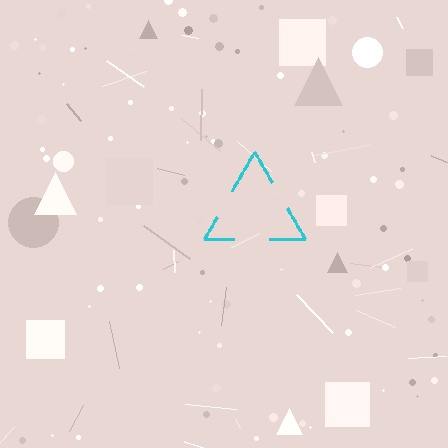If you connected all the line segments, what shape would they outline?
They would outline a triangle.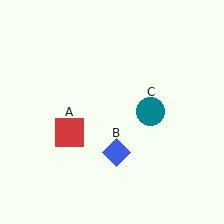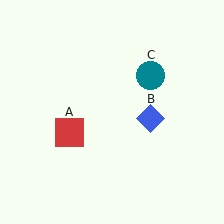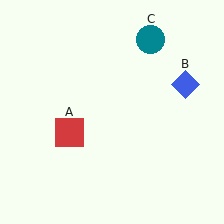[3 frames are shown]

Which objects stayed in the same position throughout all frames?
Red square (object A) remained stationary.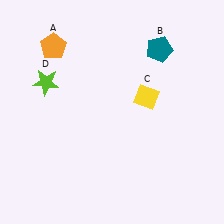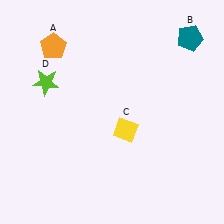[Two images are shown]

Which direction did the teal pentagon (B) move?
The teal pentagon (B) moved right.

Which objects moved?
The objects that moved are: the teal pentagon (B), the yellow diamond (C).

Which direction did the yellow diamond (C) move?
The yellow diamond (C) moved down.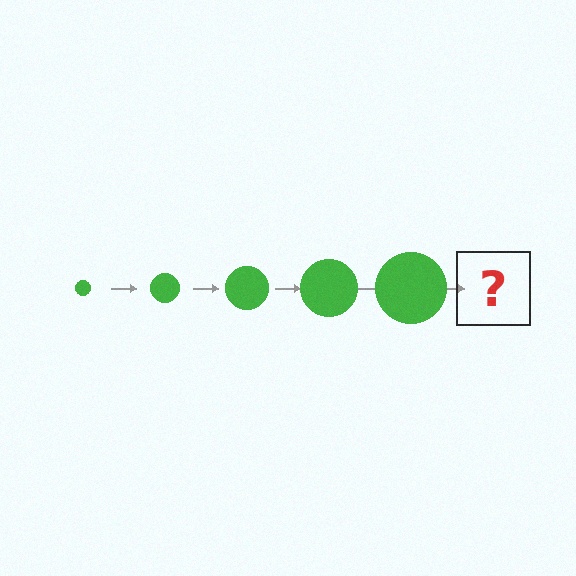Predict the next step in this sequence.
The next step is a green circle, larger than the previous one.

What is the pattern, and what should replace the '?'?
The pattern is that the circle gets progressively larger each step. The '?' should be a green circle, larger than the previous one.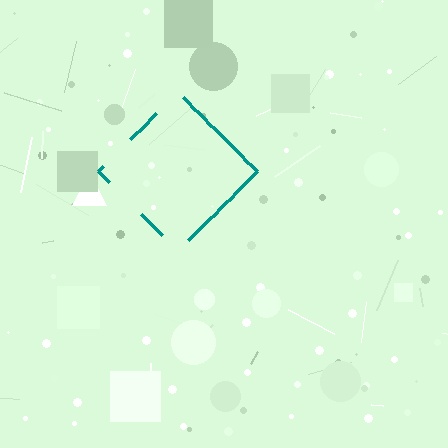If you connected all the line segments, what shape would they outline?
They would outline a diamond.